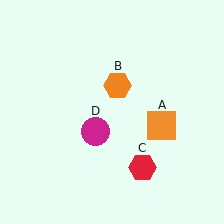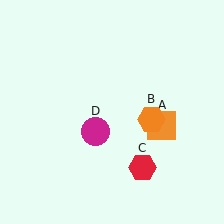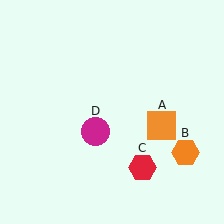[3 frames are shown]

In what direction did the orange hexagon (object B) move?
The orange hexagon (object B) moved down and to the right.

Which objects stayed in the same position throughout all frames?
Orange square (object A) and red hexagon (object C) and magenta circle (object D) remained stationary.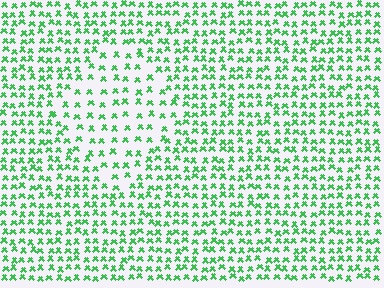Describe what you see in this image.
The image contains small green elements arranged at two different densities. A diamond-shaped region is visible where the elements are less densely packed than the surrounding area.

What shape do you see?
I see a diamond.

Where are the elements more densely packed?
The elements are more densely packed outside the diamond boundary.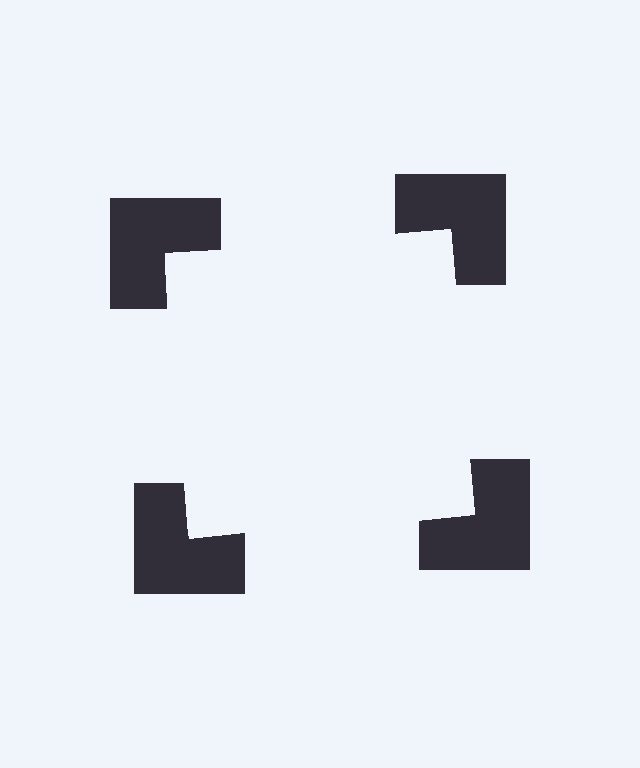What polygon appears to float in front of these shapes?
An illusory square — its edges are inferred from the aligned wedge cuts in the notched squares, not physically drawn.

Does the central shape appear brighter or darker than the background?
It typically appears slightly brighter than the background, even though no actual brightness change is drawn.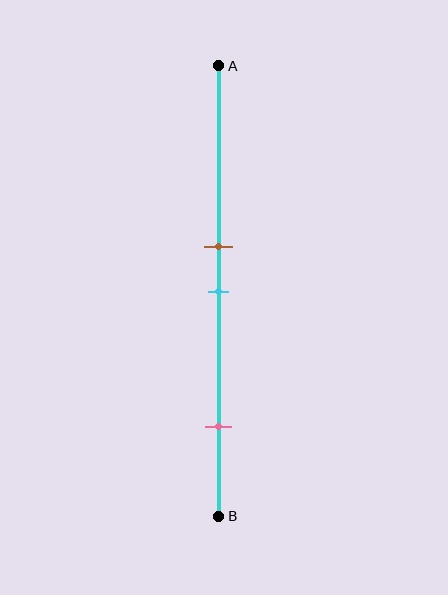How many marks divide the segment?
There are 3 marks dividing the segment.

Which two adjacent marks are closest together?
The brown and cyan marks are the closest adjacent pair.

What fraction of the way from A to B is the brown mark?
The brown mark is approximately 40% (0.4) of the way from A to B.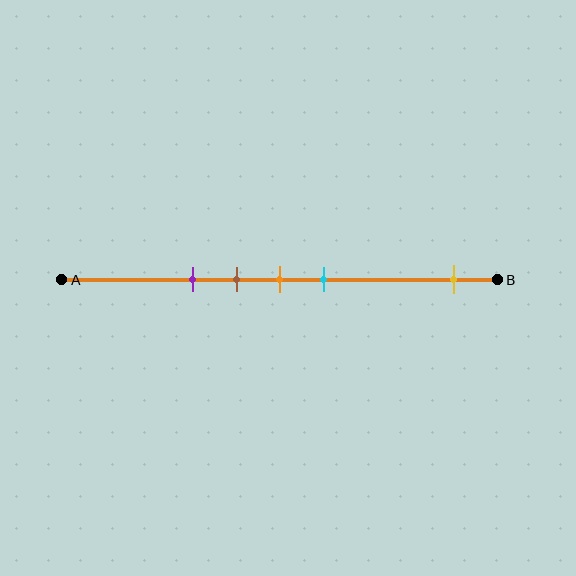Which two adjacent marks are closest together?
The brown and orange marks are the closest adjacent pair.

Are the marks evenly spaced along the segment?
No, the marks are not evenly spaced.